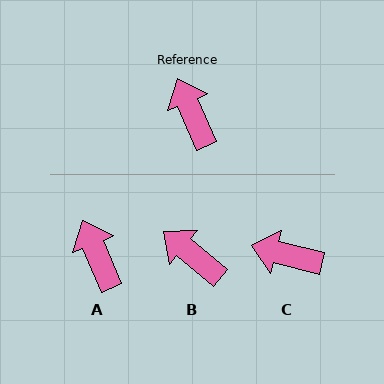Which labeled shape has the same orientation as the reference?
A.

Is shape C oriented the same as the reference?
No, it is off by about 53 degrees.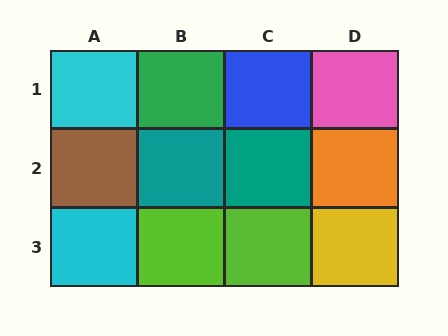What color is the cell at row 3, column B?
Lime.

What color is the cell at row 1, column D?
Pink.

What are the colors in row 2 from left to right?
Brown, teal, teal, orange.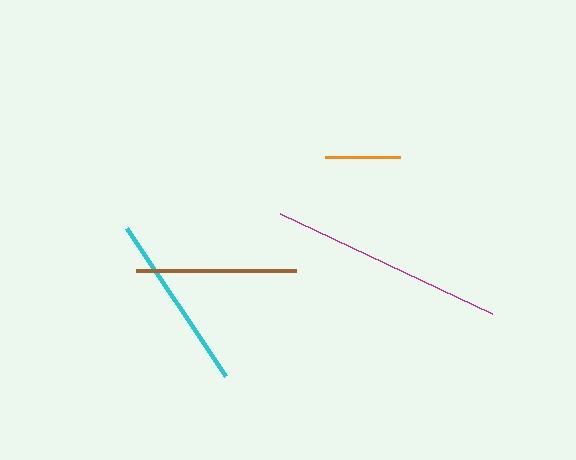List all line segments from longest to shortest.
From longest to shortest: magenta, cyan, brown, orange.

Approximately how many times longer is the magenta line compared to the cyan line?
The magenta line is approximately 1.3 times the length of the cyan line.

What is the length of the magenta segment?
The magenta segment is approximately 234 pixels long.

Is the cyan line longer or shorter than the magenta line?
The magenta line is longer than the cyan line.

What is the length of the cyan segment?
The cyan segment is approximately 177 pixels long.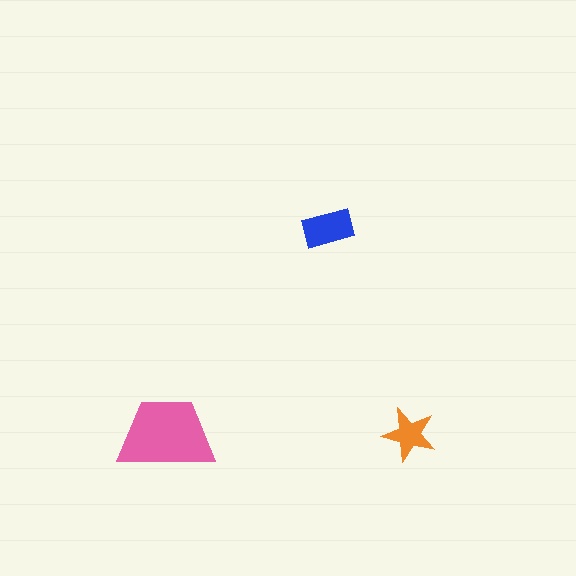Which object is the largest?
The pink trapezoid.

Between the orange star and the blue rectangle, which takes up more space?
The blue rectangle.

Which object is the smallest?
The orange star.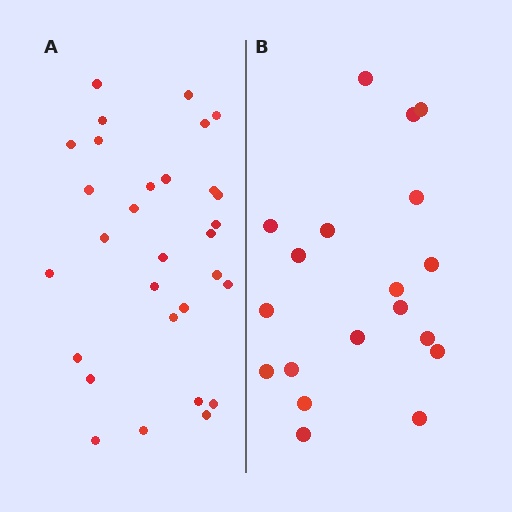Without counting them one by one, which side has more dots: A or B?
Region A (the left region) has more dots.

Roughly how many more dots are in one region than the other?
Region A has roughly 12 or so more dots than region B.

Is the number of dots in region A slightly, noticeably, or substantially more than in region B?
Region A has substantially more. The ratio is roughly 1.6 to 1.